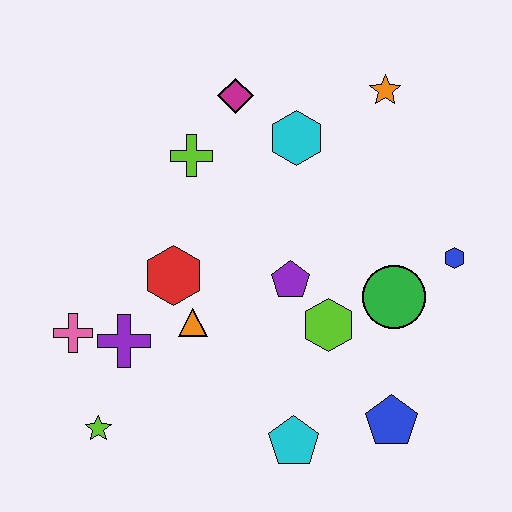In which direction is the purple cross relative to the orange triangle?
The purple cross is to the left of the orange triangle.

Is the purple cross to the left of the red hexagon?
Yes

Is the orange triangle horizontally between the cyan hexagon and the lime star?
Yes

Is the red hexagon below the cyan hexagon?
Yes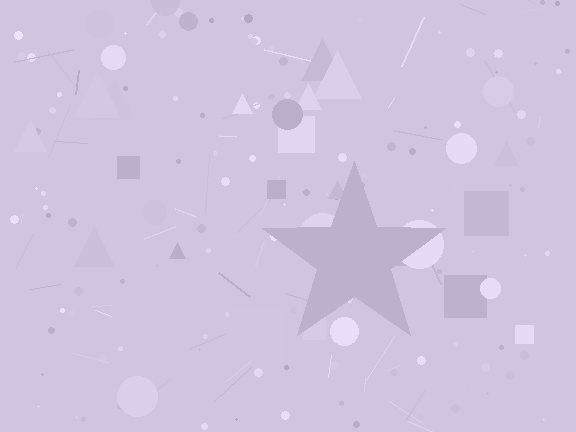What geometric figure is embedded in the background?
A star is embedded in the background.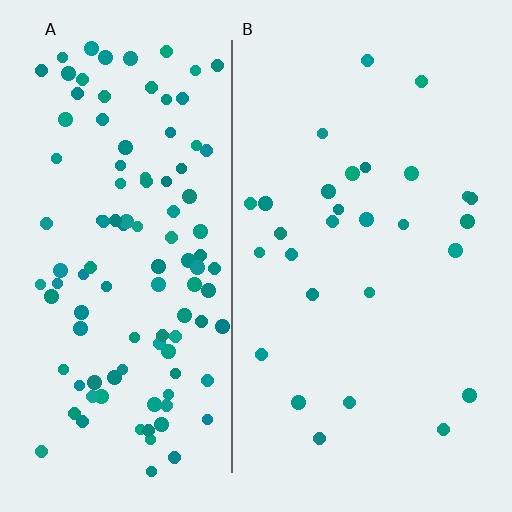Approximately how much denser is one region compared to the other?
Approximately 3.9× — region A over region B.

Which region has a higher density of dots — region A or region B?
A (the left).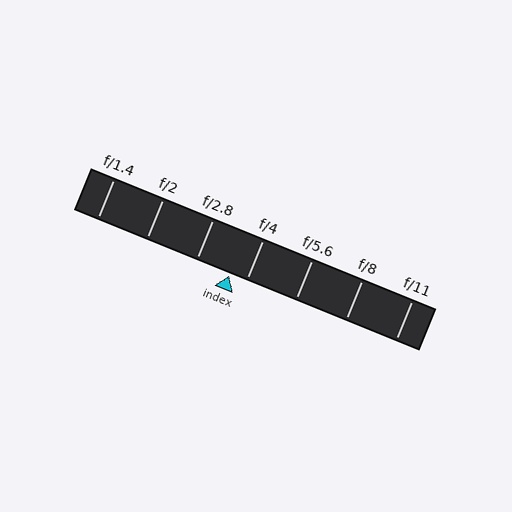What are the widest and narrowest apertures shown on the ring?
The widest aperture shown is f/1.4 and the narrowest is f/11.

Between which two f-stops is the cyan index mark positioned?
The index mark is between f/2.8 and f/4.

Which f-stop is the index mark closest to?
The index mark is closest to f/4.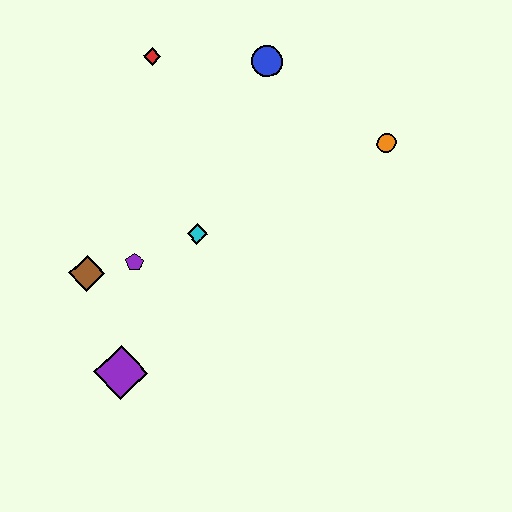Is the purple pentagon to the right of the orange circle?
No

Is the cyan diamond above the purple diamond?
Yes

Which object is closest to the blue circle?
The red diamond is closest to the blue circle.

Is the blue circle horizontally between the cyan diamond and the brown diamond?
No